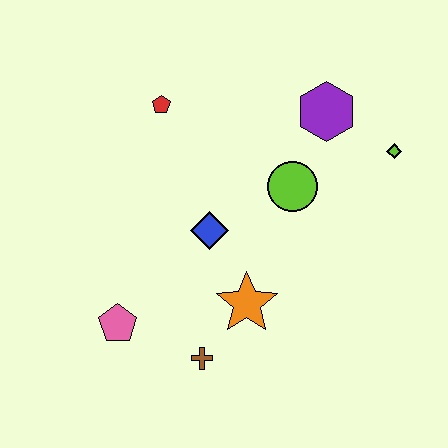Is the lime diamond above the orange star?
Yes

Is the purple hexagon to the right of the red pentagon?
Yes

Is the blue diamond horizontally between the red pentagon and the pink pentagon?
No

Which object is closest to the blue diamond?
The orange star is closest to the blue diamond.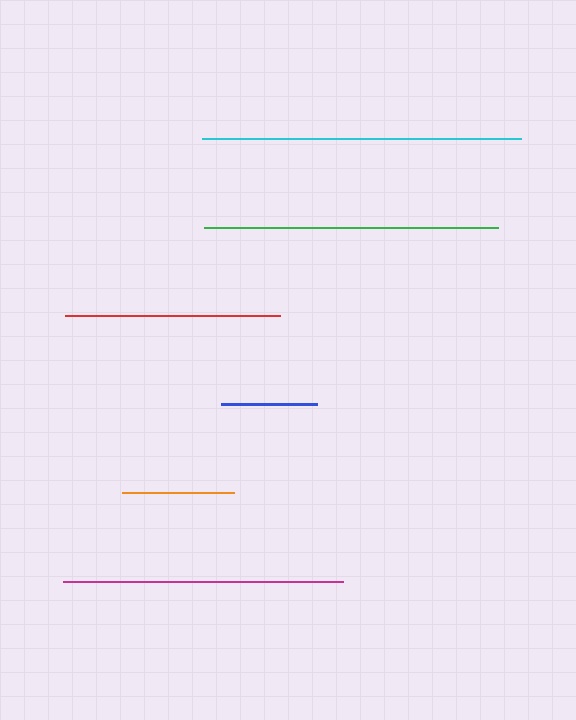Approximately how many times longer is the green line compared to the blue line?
The green line is approximately 3.1 times the length of the blue line.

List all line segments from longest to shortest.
From longest to shortest: cyan, green, magenta, red, orange, blue.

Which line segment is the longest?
The cyan line is the longest at approximately 319 pixels.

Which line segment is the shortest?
The blue line is the shortest at approximately 96 pixels.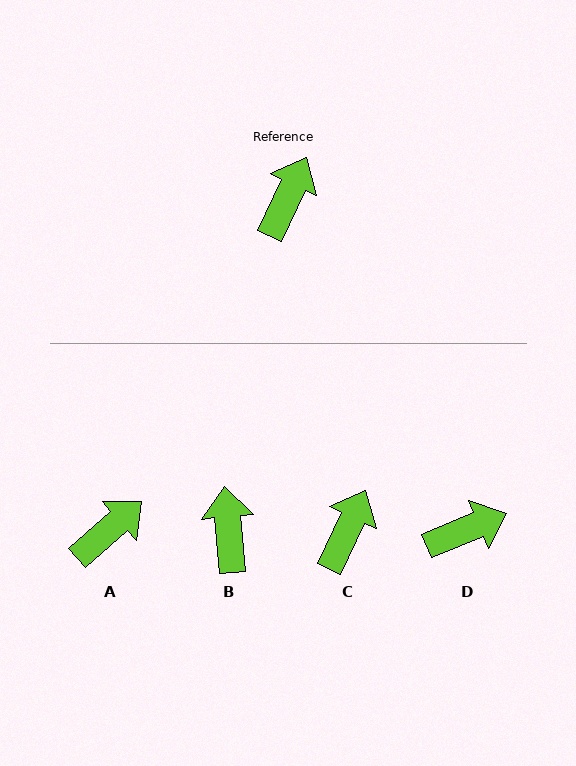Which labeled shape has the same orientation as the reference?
C.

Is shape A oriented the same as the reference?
No, it is off by about 24 degrees.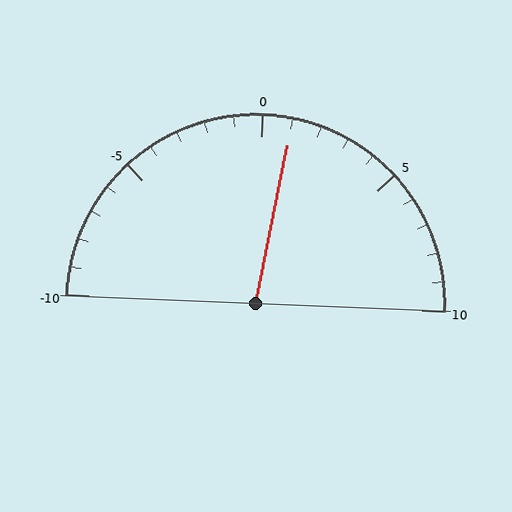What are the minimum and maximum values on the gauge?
The gauge ranges from -10 to 10.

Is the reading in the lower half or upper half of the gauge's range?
The reading is in the upper half of the range (-10 to 10).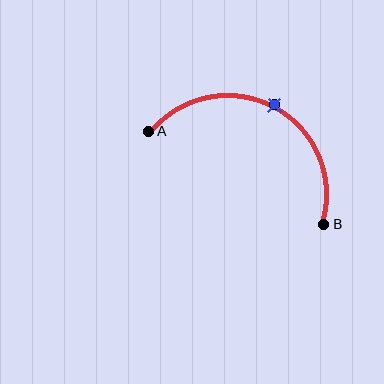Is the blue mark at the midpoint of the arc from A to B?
Yes. The blue mark lies on the arc at equal arc-length from both A and B — it is the arc midpoint.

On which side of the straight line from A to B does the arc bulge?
The arc bulges above the straight line connecting A and B.